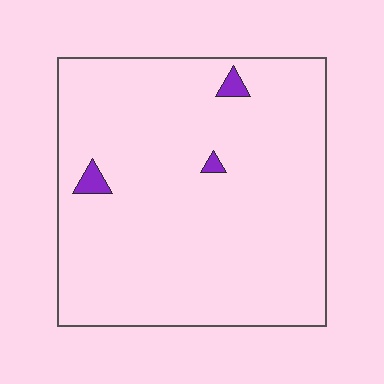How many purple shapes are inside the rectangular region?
3.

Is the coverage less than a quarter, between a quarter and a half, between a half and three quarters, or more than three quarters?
Less than a quarter.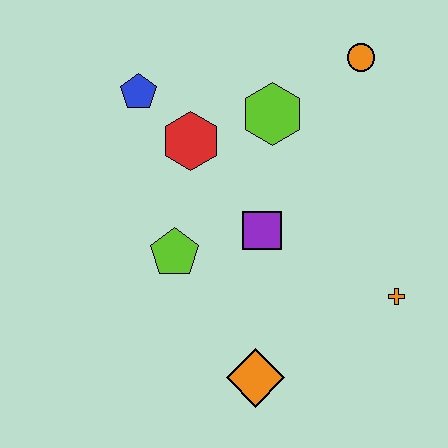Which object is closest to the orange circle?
The lime hexagon is closest to the orange circle.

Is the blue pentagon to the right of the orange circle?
No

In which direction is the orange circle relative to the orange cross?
The orange circle is above the orange cross.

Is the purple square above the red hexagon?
No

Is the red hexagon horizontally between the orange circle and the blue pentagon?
Yes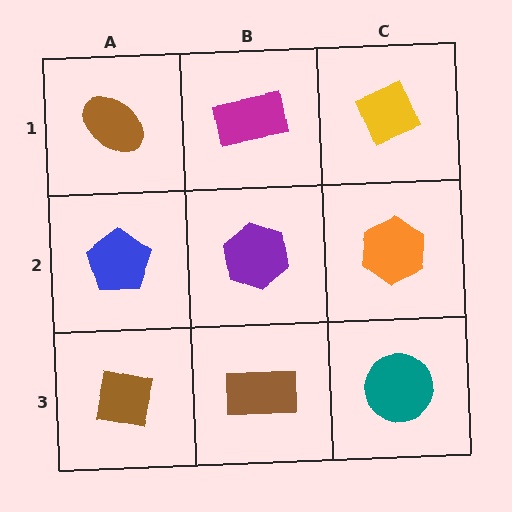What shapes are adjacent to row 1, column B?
A purple hexagon (row 2, column B), a brown ellipse (row 1, column A), a yellow diamond (row 1, column C).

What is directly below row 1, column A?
A blue pentagon.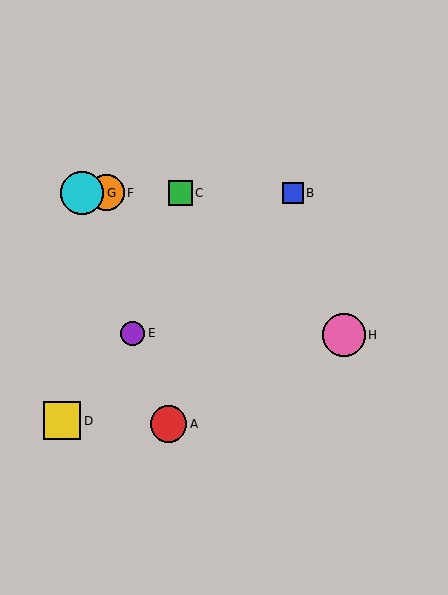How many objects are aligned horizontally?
4 objects (B, C, F, G) are aligned horizontally.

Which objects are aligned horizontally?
Objects B, C, F, G are aligned horizontally.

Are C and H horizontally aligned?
No, C is at y≈193 and H is at y≈335.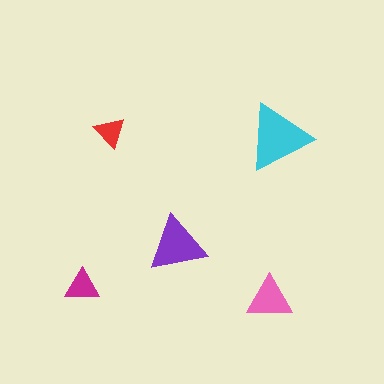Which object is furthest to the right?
The cyan triangle is rightmost.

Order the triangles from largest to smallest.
the cyan one, the purple one, the pink one, the magenta one, the red one.